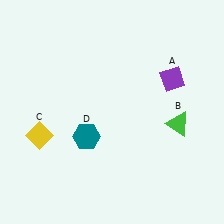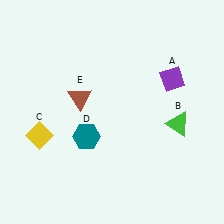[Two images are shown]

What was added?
A brown triangle (E) was added in Image 2.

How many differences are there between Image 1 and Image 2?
There is 1 difference between the two images.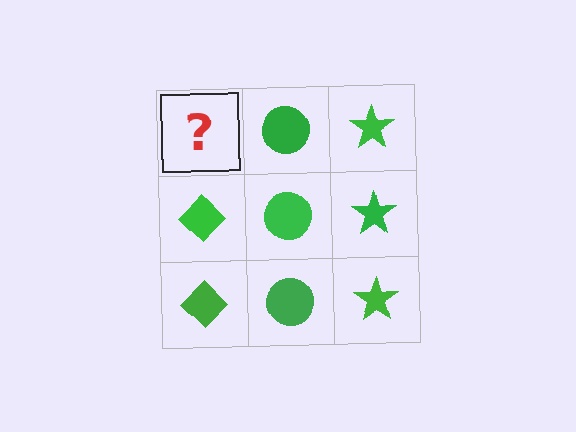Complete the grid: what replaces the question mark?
The question mark should be replaced with a green diamond.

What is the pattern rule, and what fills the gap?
The rule is that each column has a consistent shape. The gap should be filled with a green diamond.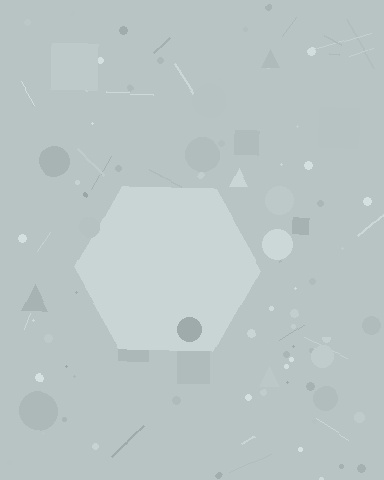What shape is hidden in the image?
A hexagon is hidden in the image.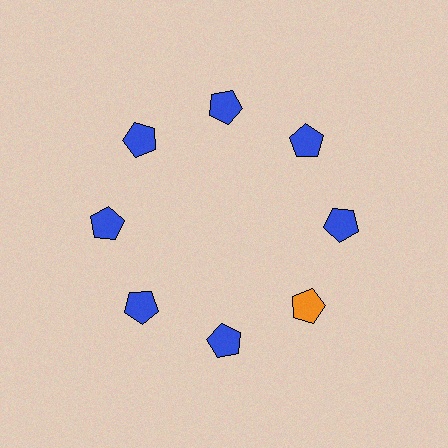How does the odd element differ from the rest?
It has a different color: orange instead of blue.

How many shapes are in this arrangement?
There are 8 shapes arranged in a ring pattern.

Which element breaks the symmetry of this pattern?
The orange pentagon at roughly the 4 o'clock position breaks the symmetry. All other shapes are blue pentagons.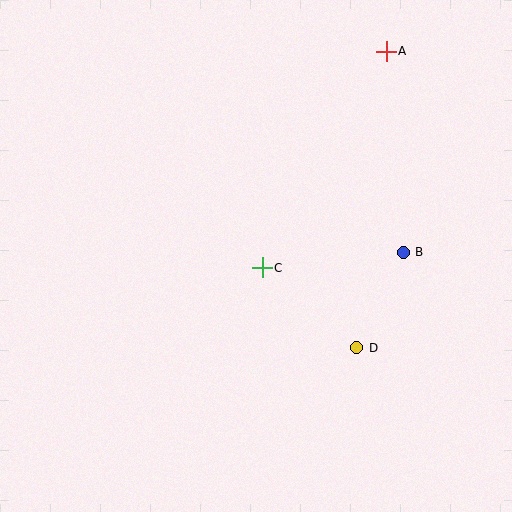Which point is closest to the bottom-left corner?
Point C is closest to the bottom-left corner.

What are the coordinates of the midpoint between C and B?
The midpoint between C and B is at (333, 260).